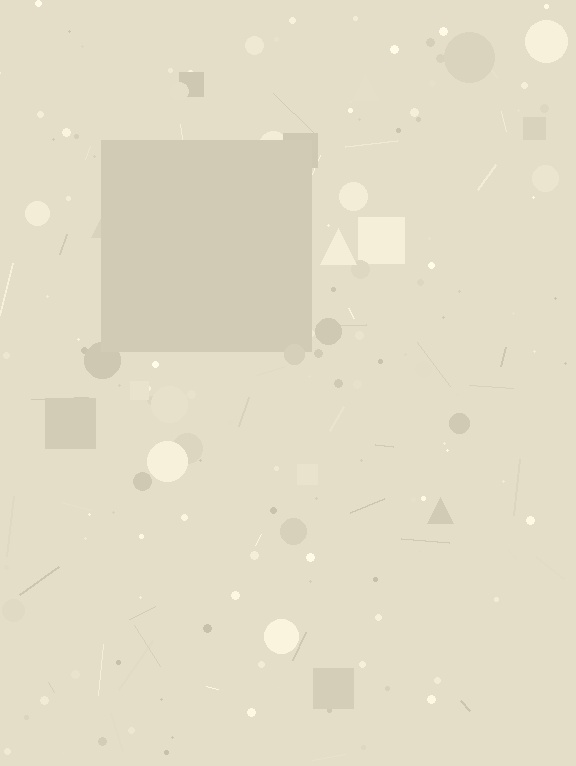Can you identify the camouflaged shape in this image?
The camouflaged shape is a square.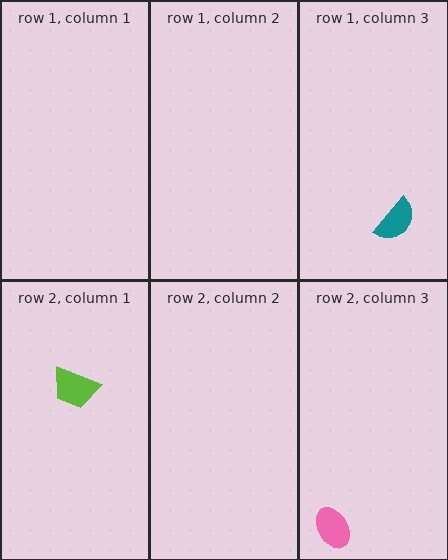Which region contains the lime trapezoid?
The row 2, column 1 region.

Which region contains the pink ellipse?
The row 2, column 3 region.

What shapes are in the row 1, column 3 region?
The teal semicircle.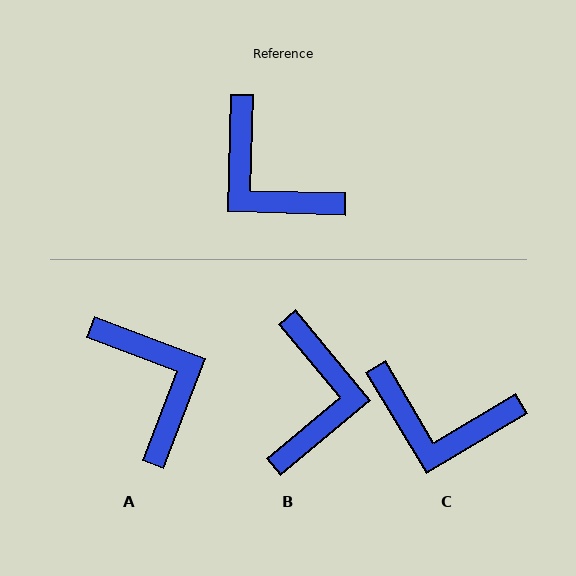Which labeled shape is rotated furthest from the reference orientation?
A, about 161 degrees away.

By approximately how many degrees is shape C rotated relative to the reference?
Approximately 32 degrees counter-clockwise.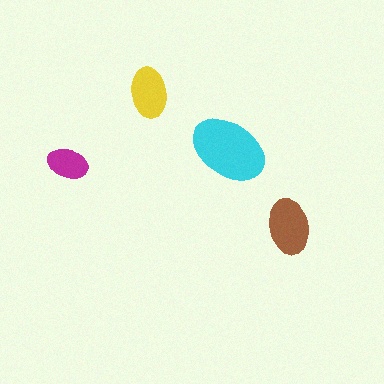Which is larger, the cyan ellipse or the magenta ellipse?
The cyan one.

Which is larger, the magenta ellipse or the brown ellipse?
The brown one.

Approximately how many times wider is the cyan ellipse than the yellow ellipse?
About 1.5 times wider.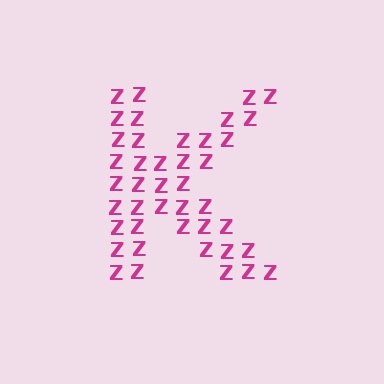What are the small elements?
The small elements are letter Z's.